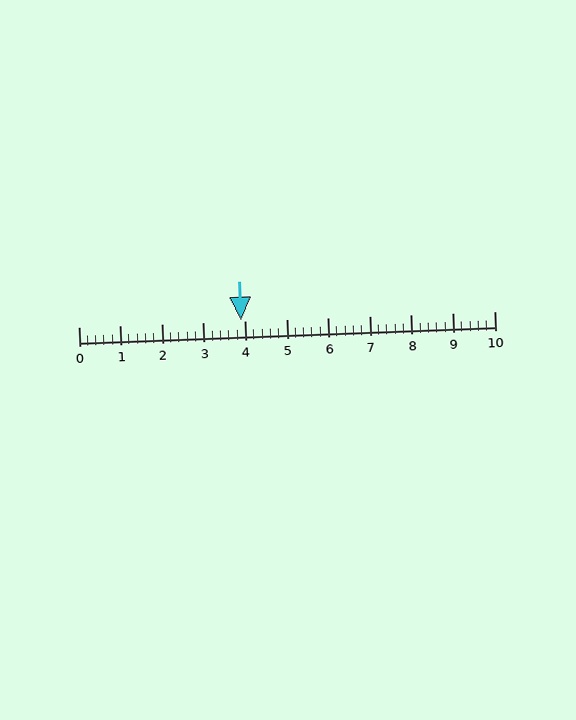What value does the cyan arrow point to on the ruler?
The cyan arrow points to approximately 3.9.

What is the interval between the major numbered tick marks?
The major tick marks are spaced 1 units apart.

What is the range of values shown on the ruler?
The ruler shows values from 0 to 10.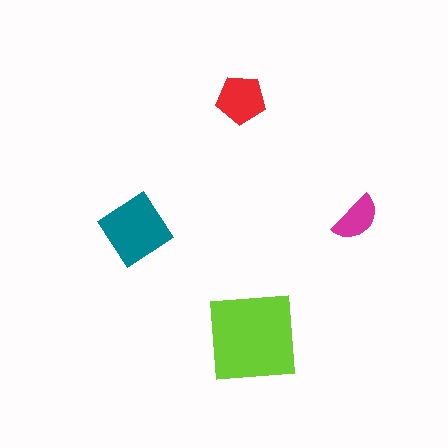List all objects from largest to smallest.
The lime square, the teal diamond, the red pentagon, the magenta semicircle.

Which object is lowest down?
The lime square is bottommost.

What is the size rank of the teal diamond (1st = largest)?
2nd.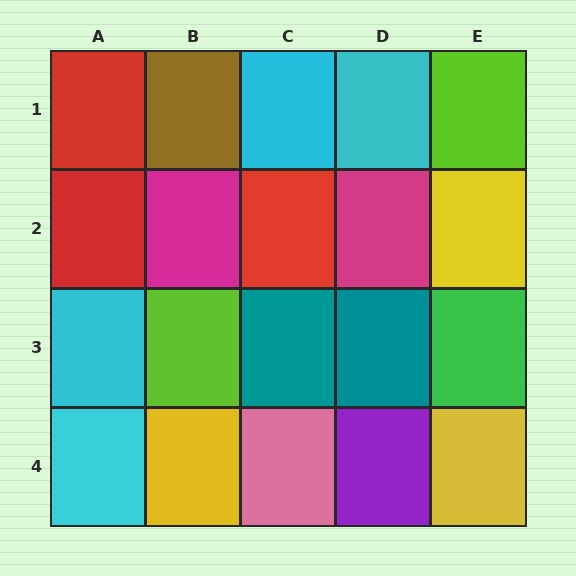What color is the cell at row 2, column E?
Yellow.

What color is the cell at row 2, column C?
Red.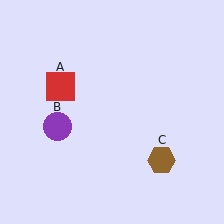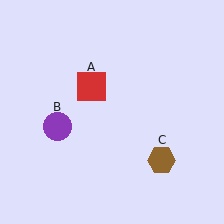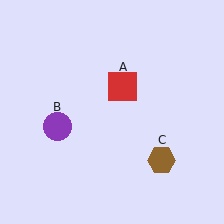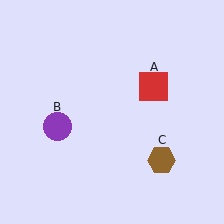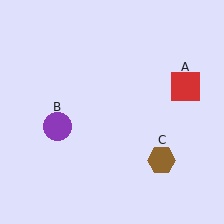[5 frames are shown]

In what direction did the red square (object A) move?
The red square (object A) moved right.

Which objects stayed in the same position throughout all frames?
Purple circle (object B) and brown hexagon (object C) remained stationary.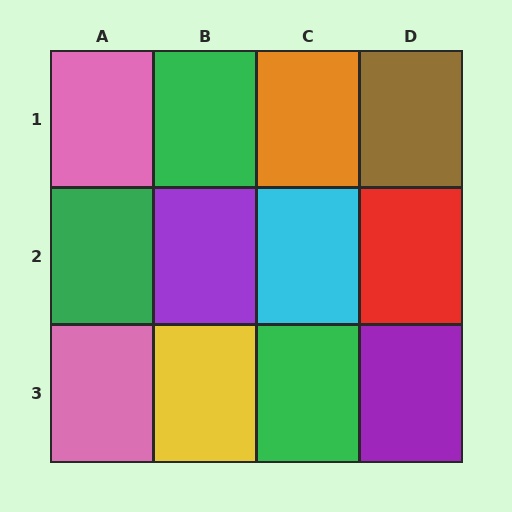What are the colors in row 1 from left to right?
Pink, green, orange, brown.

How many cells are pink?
2 cells are pink.